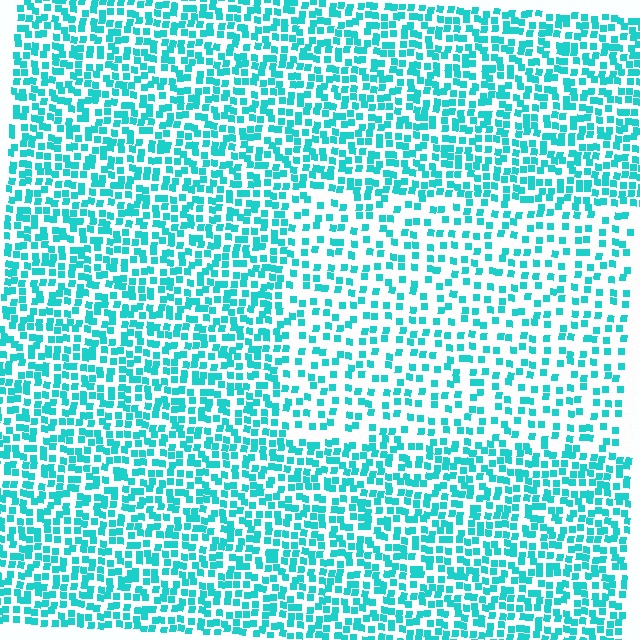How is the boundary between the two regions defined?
The boundary is defined by a change in element density (approximately 1.8x ratio). All elements are the same color, size, and shape.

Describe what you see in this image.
The image contains small cyan elements arranged at two different densities. A rectangle-shaped region is visible where the elements are less densely packed than the surrounding area.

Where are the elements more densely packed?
The elements are more densely packed outside the rectangle boundary.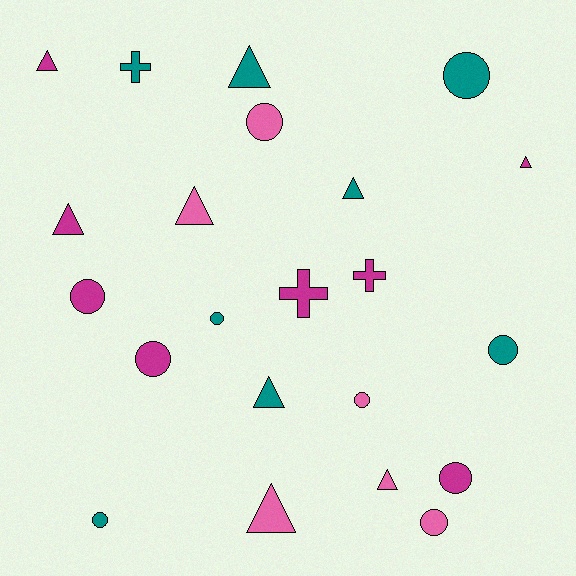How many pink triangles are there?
There are 3 pink triangles.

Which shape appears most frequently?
Circle, with 10 objects.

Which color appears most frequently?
Magenta, with 8 objects.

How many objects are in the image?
There are 22 objects.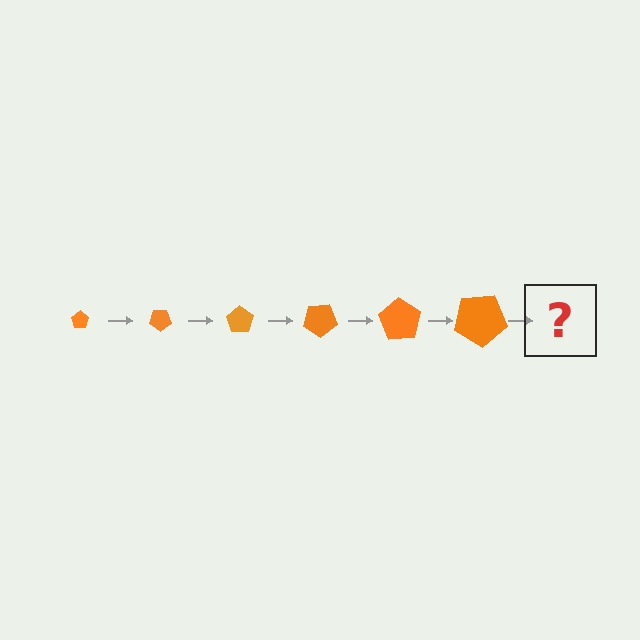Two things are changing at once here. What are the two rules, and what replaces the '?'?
The two rules are that the pentagon grows larger each step and it rotates 35 degrees each step. The '?' should be a pentagon, larger than the previous one and rotated 210 degrees from the start.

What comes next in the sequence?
The next element should be a pentagon, larger than the previous one and rotated 210 degrees from the start.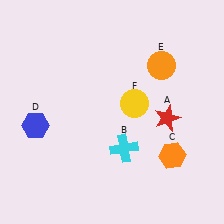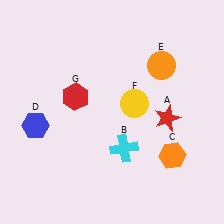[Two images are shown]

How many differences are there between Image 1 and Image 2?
There is 1 difference between the two images.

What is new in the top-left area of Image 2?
A red hexagon (G) was added in the top-left area of Image 2.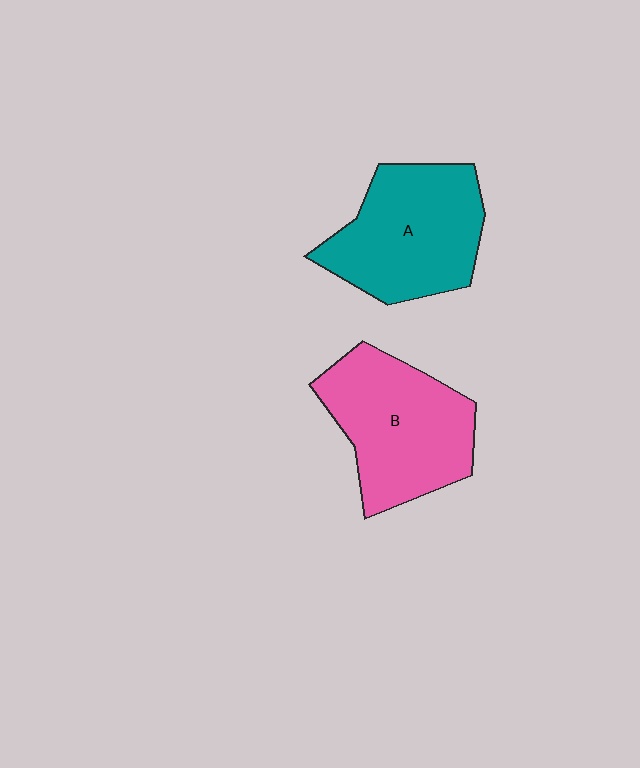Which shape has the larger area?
Shape B (pink).